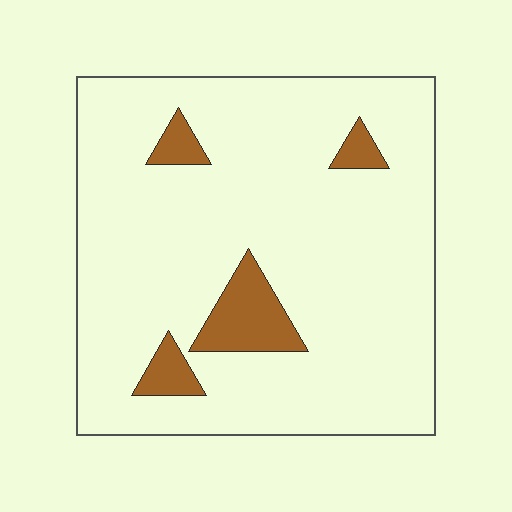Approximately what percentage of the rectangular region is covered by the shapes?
Approximately 10%.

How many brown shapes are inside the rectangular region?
4.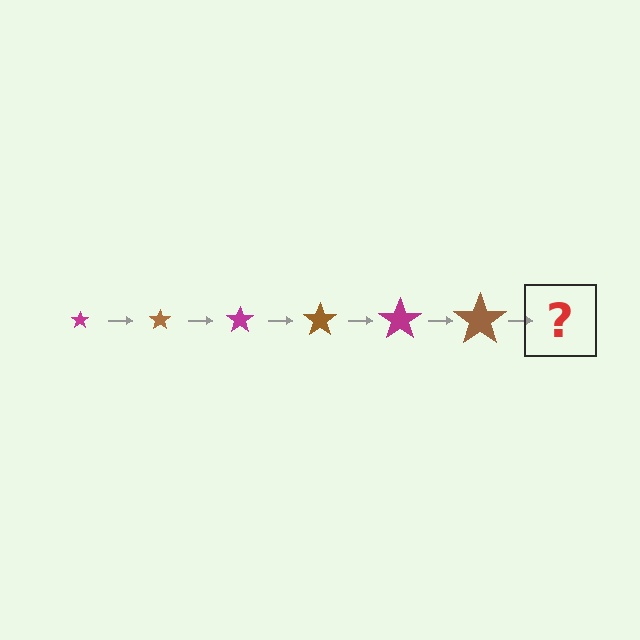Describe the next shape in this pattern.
It should be a magenta star, larger than the previous one.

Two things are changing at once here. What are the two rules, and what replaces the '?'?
The two rules are that the star grows larger each step and the color cycles through magenta and brown. The '?' should be a magenta star, larger than the previous one.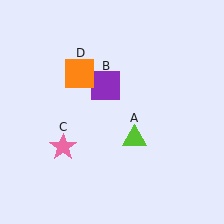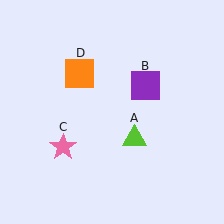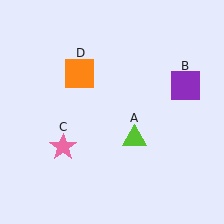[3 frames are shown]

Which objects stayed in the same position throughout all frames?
Lime triangle (object A) and pink star (object C) and orange square (object D) remained stationary.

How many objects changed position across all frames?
1 object changed position: purple square (object B).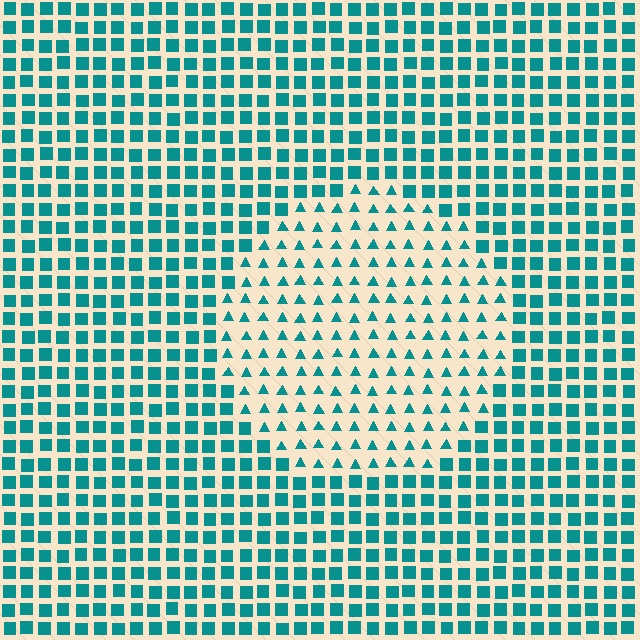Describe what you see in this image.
The image is filled with small teal elements arranged in a uniform grid. A circle-shaped region contains triangles, while the surrounding area contains squares. The boundary is defined purely by the change in element shape.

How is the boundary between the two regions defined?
The boundary is defined by a change in element shape: triangles inside vs. squares outside. All elements share the same color and spacing.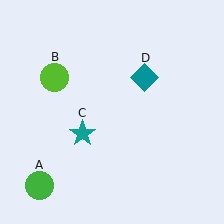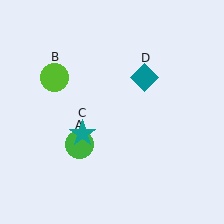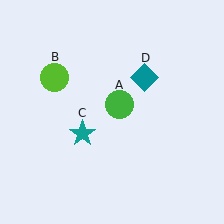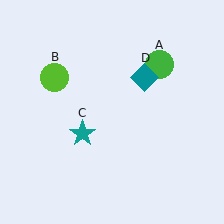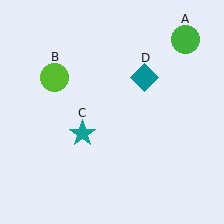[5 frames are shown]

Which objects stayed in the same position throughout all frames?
Lime circle (object B) and teal star (object C) and teal diamond (object D) remained stationary.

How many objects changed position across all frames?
1 object changed position: green circle (object A).